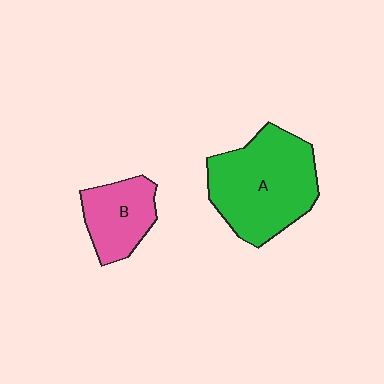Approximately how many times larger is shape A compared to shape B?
Approximately 1.9 times.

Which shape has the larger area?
Shape A (green).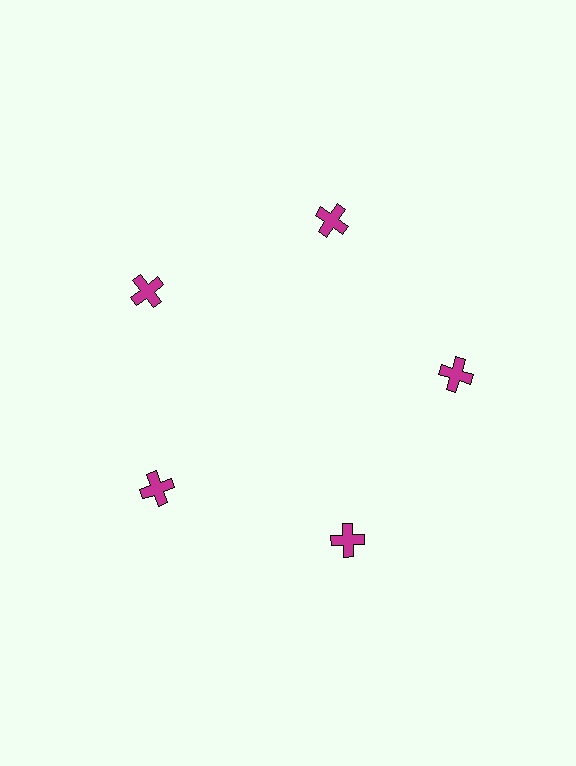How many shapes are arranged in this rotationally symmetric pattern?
There are 5 shapes, arranged in 5 groups of 1.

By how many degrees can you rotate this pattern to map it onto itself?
The pattern maps onto itself every 72 degrees of rotation.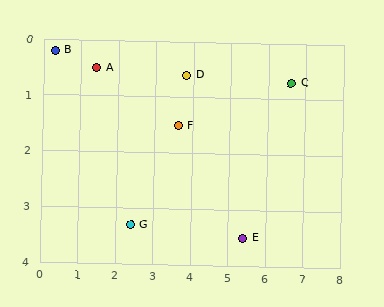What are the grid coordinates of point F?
Point F is at approximately (3.6, 1.5).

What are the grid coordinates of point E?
Point E is at approximately (5.4, 3.5).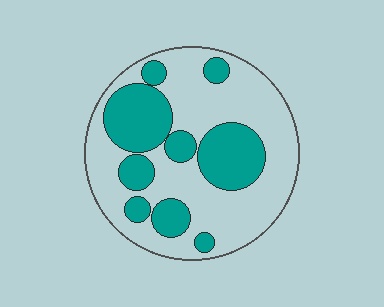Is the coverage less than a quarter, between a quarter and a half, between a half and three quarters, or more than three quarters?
Between a quarter and a half.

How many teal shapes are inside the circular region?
9.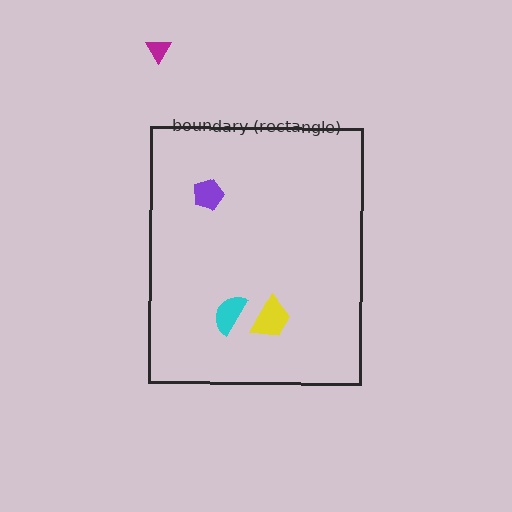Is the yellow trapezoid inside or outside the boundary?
Inside.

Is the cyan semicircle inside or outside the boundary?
Inside.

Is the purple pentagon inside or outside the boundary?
Inside.